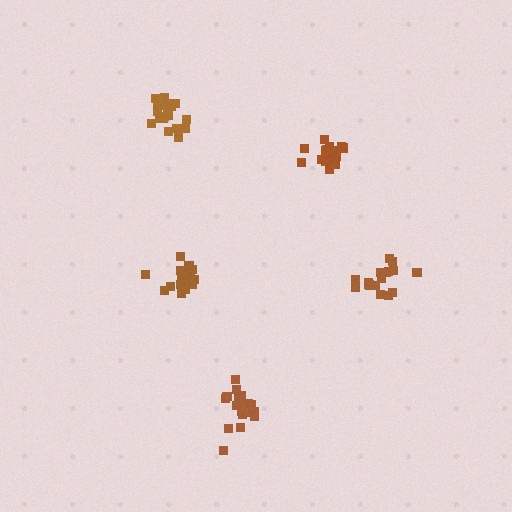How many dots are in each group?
Group 1: 21 dots, Group 2: 20 dots, Group 3: 18 dots, Group 4: 21 dots, Group 5: 17 dots (97 total).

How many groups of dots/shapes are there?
There are 5 groups.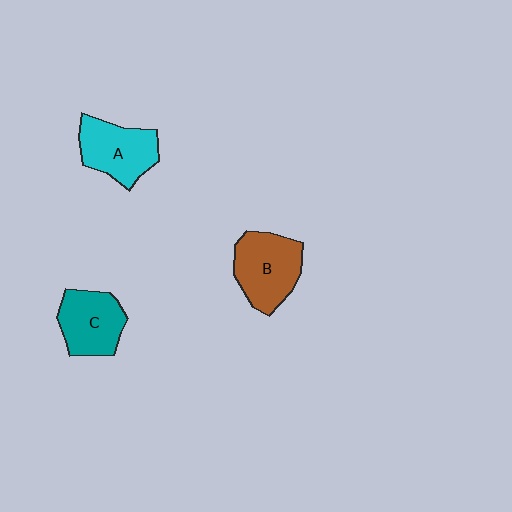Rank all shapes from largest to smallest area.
From largest to smallest: B (brown), A (cyan), C (teal).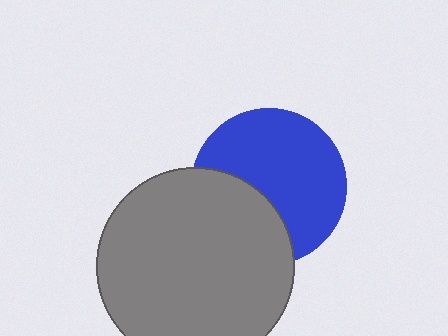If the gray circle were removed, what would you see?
You would see the complete blue circle.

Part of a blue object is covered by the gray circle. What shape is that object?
It is a circle.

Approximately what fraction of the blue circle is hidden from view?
Roughly 35% of the blue circle is hidden behind the gray circle.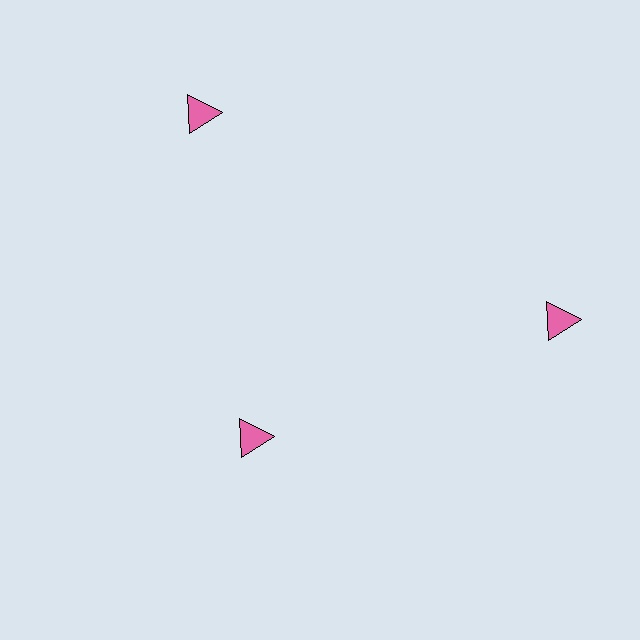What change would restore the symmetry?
The symmetry would be restored by moving it outward, back onto the ring so that all 3 triangles sit at equal angles and equal distance from the center.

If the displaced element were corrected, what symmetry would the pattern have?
It would have 3-fold rotational symmetry — the pattern would map onto itself every 120 degrees.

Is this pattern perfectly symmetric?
No. The 3 pink triangles are arranged in a ring, but one element near the 7 o'clock position is pulled inward toward the center, breaking the 3-fold rotational symmetry.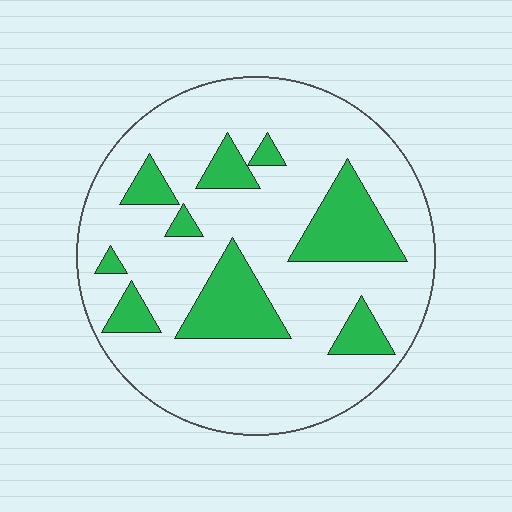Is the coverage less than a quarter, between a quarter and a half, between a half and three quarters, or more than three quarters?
Less than a quarter.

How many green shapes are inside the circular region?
9.